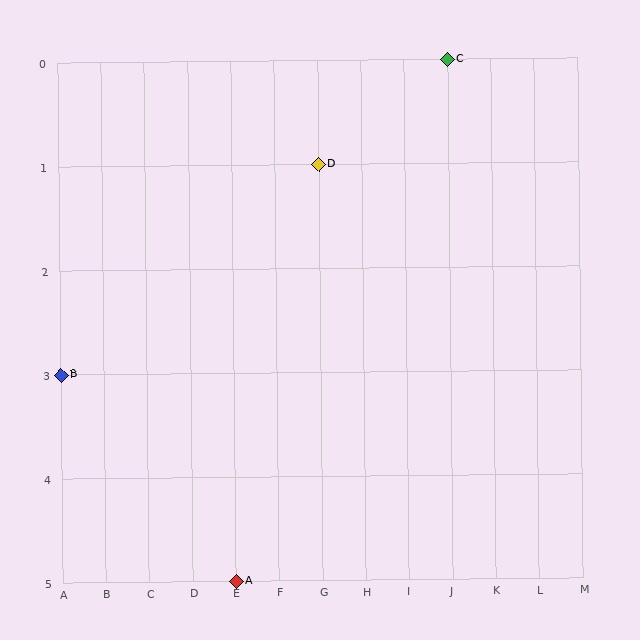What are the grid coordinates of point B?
Point B is at grid coordinates (A, 3).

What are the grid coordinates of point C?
Point C is at grid coordinates (J, 0).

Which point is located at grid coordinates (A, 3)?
Point B is at (A, 3).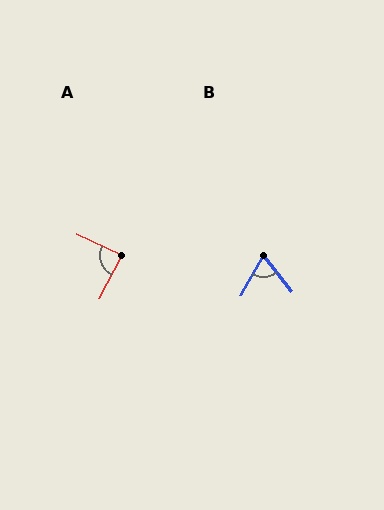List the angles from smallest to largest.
B (67°), A (87°).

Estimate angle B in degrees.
Approximately 67 degrees.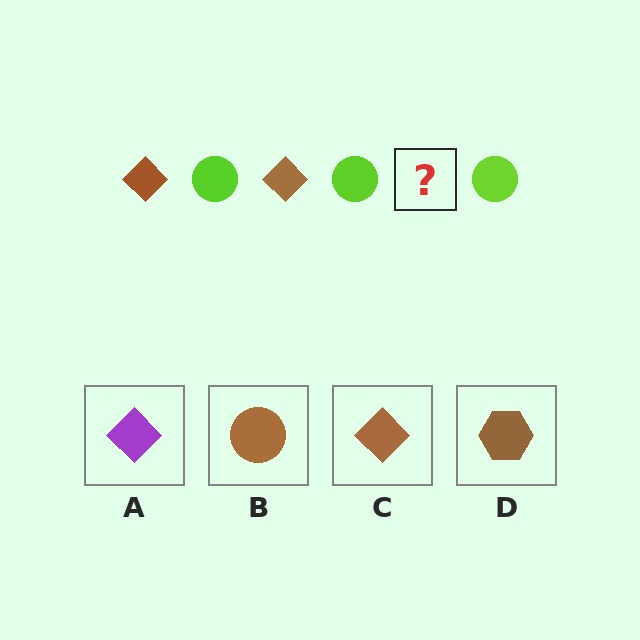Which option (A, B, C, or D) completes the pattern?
C.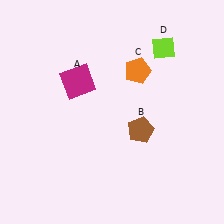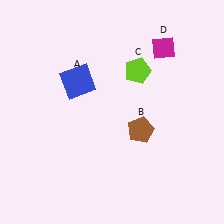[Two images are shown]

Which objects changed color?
A changed from magenta to blue. C changed from orange to lime. D changed from lime to magenta.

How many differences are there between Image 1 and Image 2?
There are 3 differences between the two images.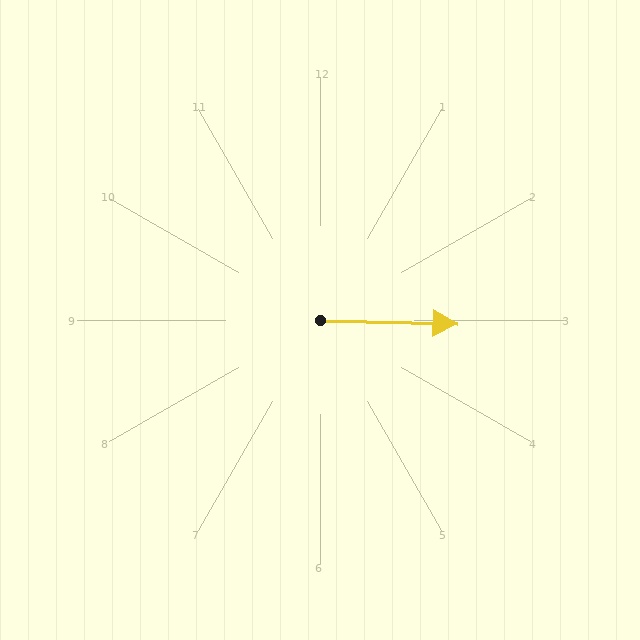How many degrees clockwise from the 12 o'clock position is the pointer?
Approximately 92 degrees.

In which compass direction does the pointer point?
East.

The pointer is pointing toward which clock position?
Roughly 3 o'clock.